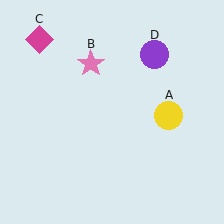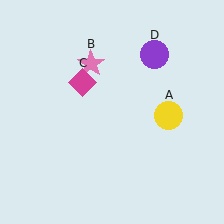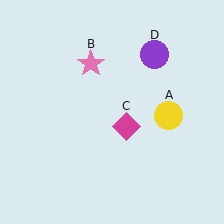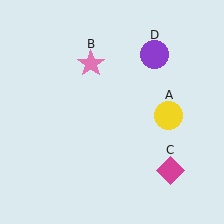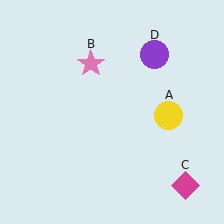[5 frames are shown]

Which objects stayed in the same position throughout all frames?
Yellow circle (object A) and pink star (object B) and purple circle (object D) remained stationary.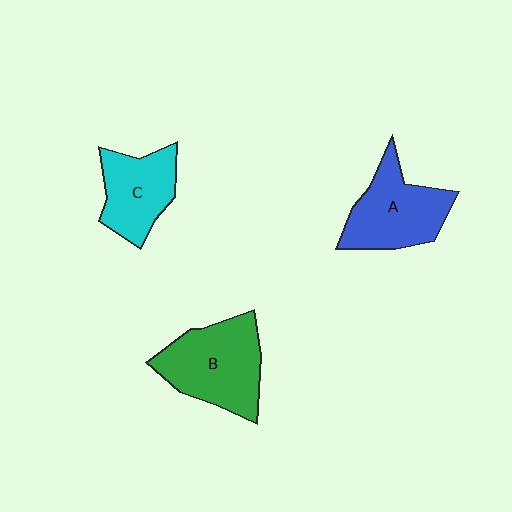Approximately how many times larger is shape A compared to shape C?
Approximately 1.2 times.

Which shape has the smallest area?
Shape C (cyan).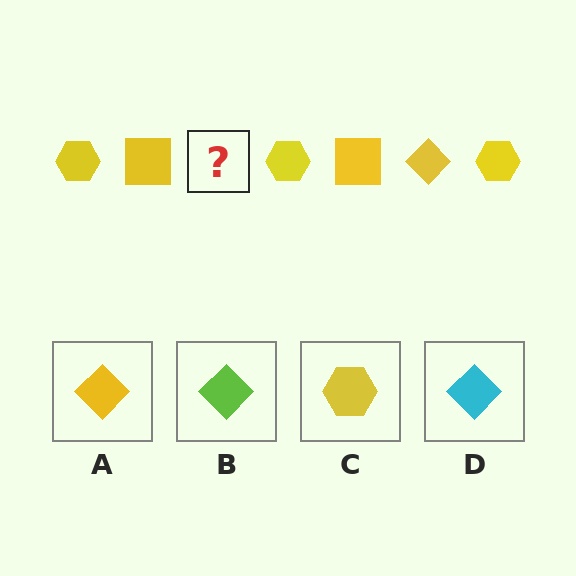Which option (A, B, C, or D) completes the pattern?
A.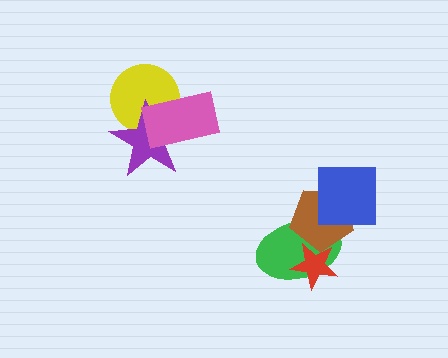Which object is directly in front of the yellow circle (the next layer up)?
The purple star is directly in front of the yellow circle.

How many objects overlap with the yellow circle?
2 objects overlap with the yellow circle.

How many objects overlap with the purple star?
2 objects overlap with the purple star.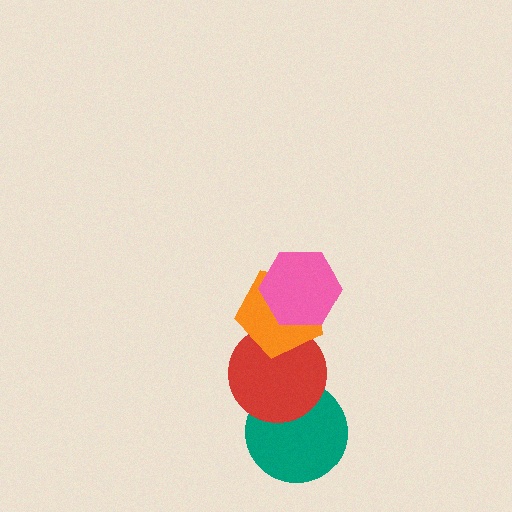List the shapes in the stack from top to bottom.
From top to bottom: the pink hexagon, the orange pentagon, the red circle, the teal circle.